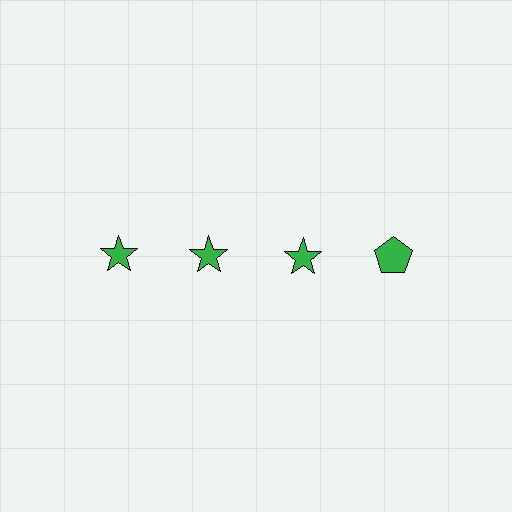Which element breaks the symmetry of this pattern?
The green pentagon in the top row, second from right column breaks the symmetry. All other shapes are green stars.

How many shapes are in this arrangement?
There are 4 shapes arranged in a grid pattern.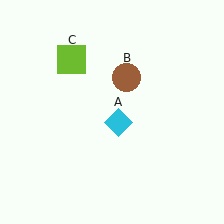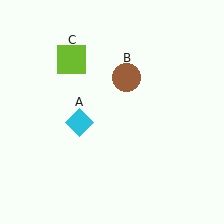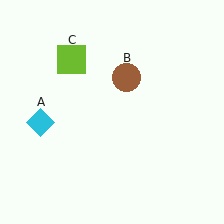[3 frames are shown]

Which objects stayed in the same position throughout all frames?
Brown circle (object B) and lime square (object C) remained stationary.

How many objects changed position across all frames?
1 object changed position: cyan diamond (object A).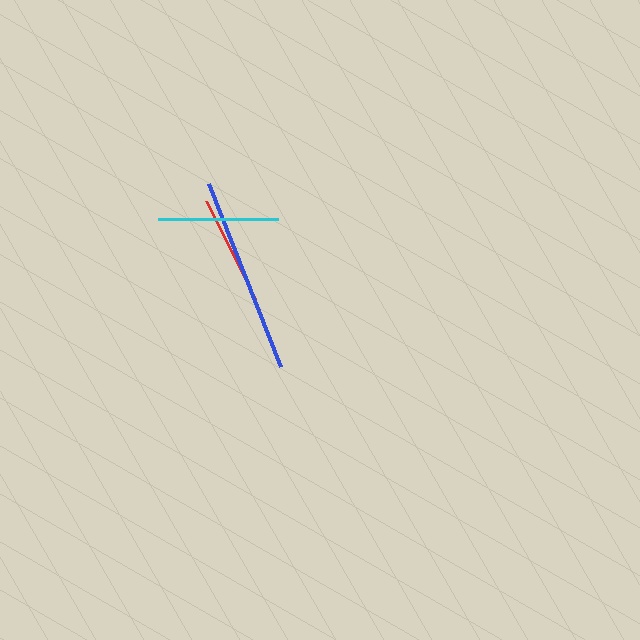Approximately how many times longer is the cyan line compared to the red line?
The cyan line is approximately 1.1 times the length of the red line.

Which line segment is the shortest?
The red line is the shortest at approximately 109 pixels.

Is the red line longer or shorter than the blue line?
The blue line is longer than the red line.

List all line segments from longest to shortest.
From longest to shortest: blue, cyan, red.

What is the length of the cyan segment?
The cyan segment is approximately 120 pixels long.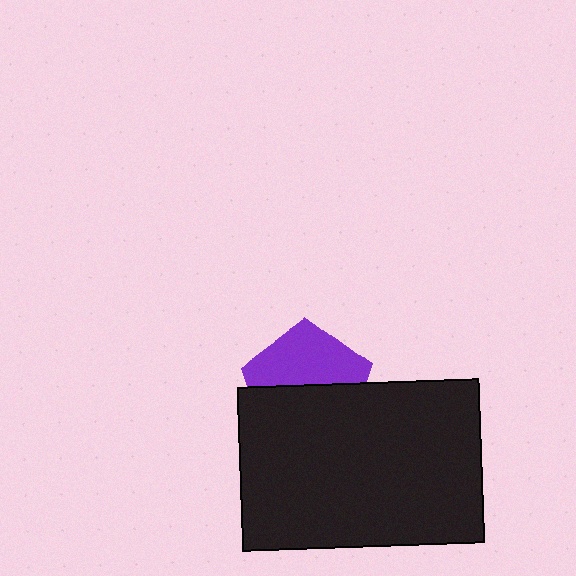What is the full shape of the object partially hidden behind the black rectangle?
The partially hidden object is a purple pentagon.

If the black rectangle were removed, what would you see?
You would see the complete purple pentagon.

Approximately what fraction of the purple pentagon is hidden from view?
Roughly 51% of the purple pentagon is hidden behind the black rectangle.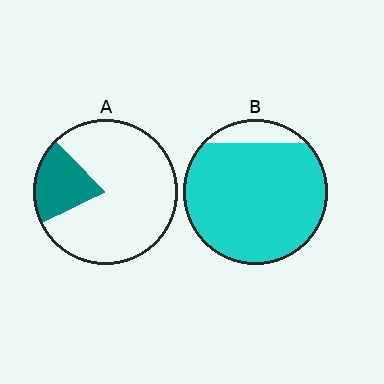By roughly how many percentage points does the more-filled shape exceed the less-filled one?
By roughly 70 percentage points (B over A).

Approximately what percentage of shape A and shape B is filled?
A is approximately 20% and B is approximately 90%.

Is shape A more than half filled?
No.